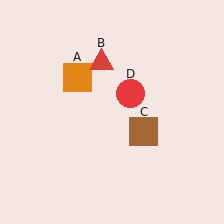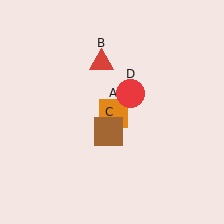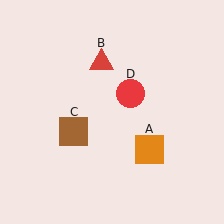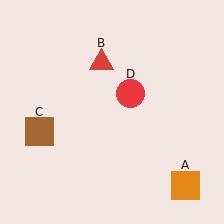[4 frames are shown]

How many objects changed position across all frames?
2 objects changed position: orange square (object A), brown square (object C).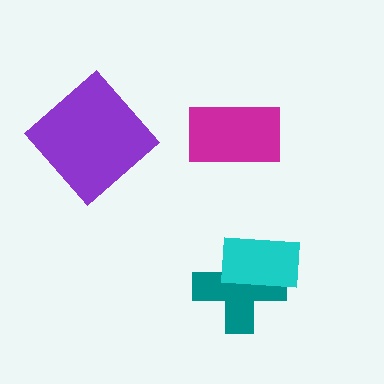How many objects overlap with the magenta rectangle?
0 objects overlap with the magenta rectangle.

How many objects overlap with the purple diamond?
0 objects overlap with the purple diamond.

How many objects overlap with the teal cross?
1 object overlaps with the teal cross.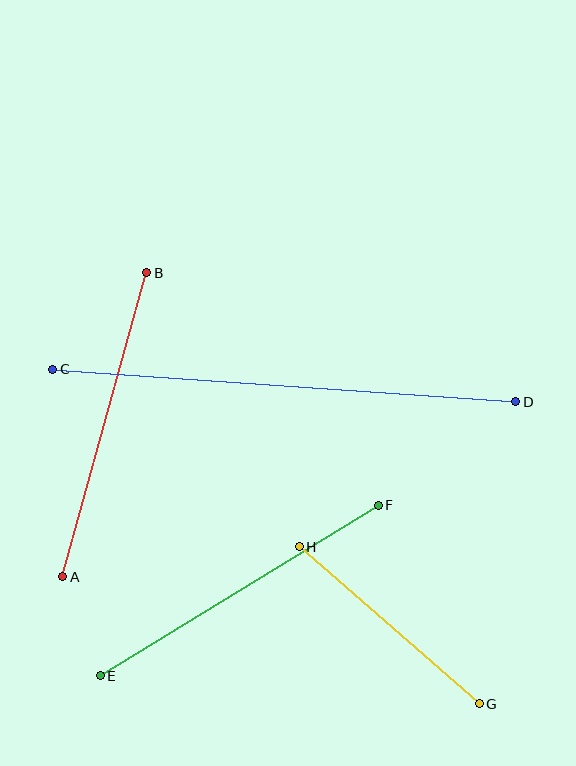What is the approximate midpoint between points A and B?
The midpoint is at approximately (105, 425) pixels.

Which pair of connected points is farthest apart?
Points C and D are farthest apart.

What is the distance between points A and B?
The distance is approximately 315 pixels.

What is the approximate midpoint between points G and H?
The midpoint is at approximately (389, 625) pixels.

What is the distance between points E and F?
The distance is approximately 326 pixels.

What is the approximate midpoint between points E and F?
The midpoint is at approximately (239, 591) pixels.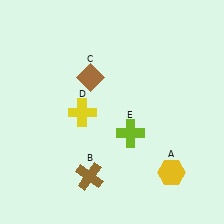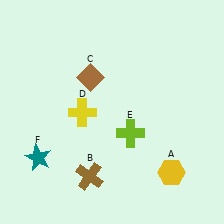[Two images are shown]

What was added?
A teal star (F) was added in Image 2.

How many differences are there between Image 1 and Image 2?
There is 1 difference between the two images.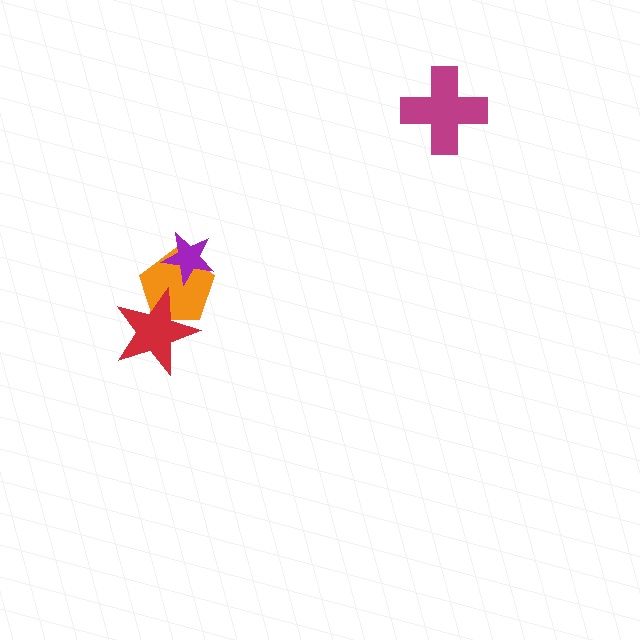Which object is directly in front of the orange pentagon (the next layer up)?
The red star is directly in front of the orange pentagon.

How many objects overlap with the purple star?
1 object overlaps with the purple star.